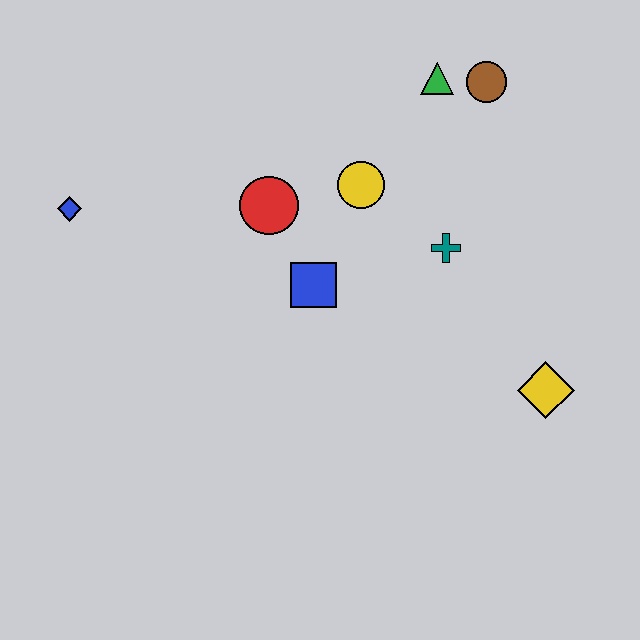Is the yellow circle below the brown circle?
Yes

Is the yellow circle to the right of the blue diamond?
Yes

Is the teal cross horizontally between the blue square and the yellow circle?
No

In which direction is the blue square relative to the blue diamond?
The blue square is to the right of the blue diamond.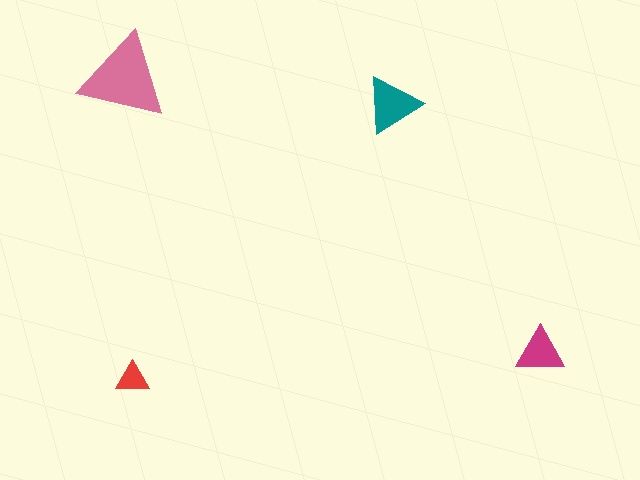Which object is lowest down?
The red triangle is bottommost.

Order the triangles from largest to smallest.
the pink one, the teal one, the magenta one, the red one.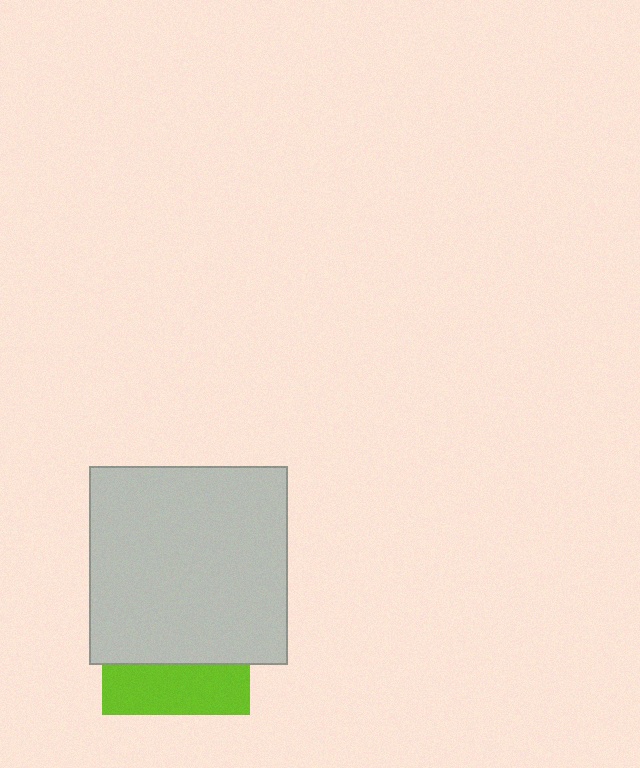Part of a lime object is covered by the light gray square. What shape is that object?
It is a square.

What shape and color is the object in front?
The object in front is a light gray square.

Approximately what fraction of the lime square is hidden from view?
Roughly 66% of the lime square is hidden behind the light gray square.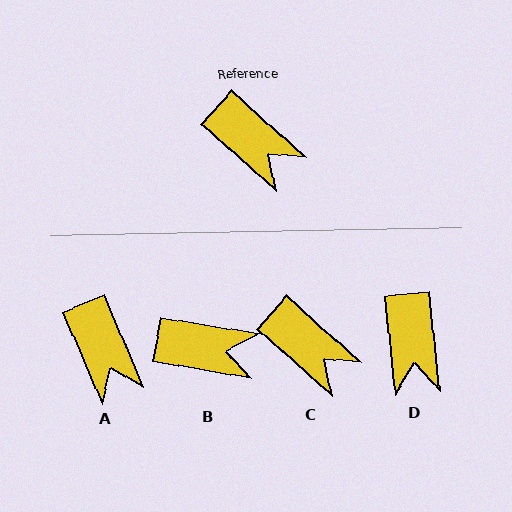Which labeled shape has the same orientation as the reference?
C.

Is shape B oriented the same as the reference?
No, it is off by about 32 degrees.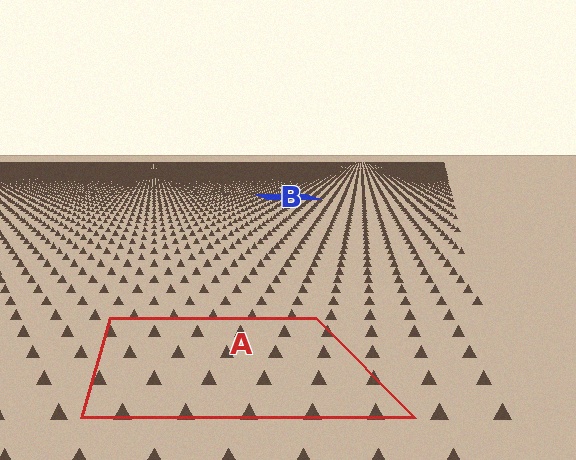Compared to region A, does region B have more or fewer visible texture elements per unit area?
Region B has more texture elements per unit area — they are packed more densely because it is farther away.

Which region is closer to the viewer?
Region A is closer. The texture elements there are larger and more spread out.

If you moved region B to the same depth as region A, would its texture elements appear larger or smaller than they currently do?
They would appear larger. At a closer depth, the same texture elements are projected at a bigger on-screen size.